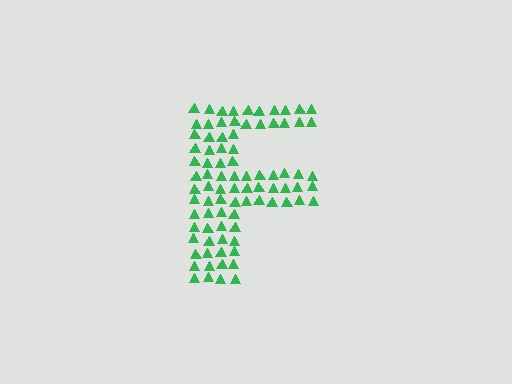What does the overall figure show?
The overall figure shows the letter F.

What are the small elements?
The small elements are triangles.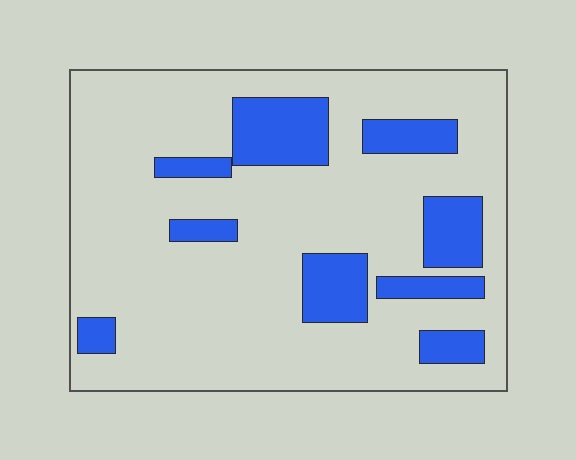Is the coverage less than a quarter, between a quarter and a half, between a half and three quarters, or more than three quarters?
Less than a quarter.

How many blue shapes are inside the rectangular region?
9.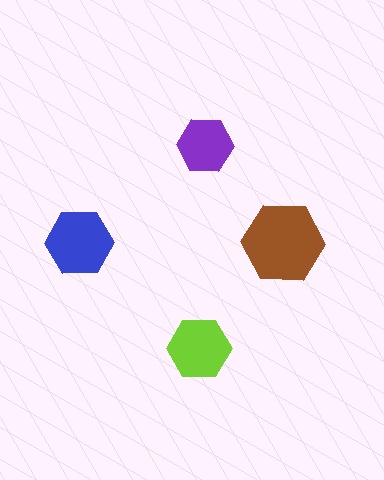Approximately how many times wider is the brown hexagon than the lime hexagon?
About 1.5 times wider.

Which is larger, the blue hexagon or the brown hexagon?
The brown one.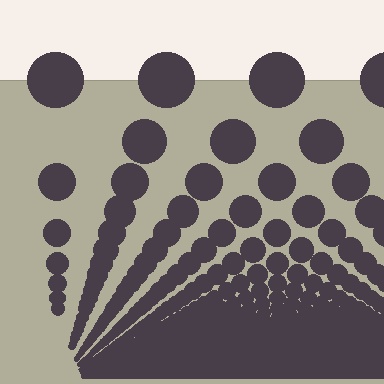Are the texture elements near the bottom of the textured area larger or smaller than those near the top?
Smaller. The gradient is inverted — elements near the bottom are smaller and denser.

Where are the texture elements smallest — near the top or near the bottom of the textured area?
Near the bottom.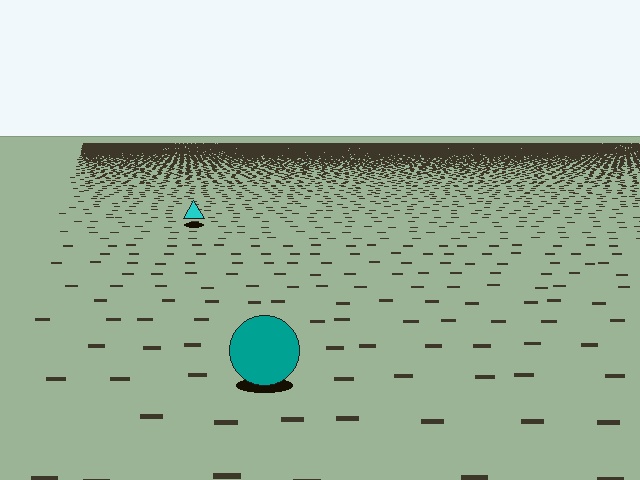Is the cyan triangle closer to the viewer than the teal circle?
No. The teal circle is closer — you can tell from the texture gradient: the ground texture is coarser near it.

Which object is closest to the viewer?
The teal circle is closest. The texture marks near it are larger and more spread out.